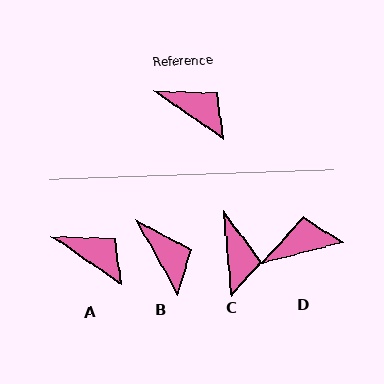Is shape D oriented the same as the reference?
No, it is off by about 49 degrees.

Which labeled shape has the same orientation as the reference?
A.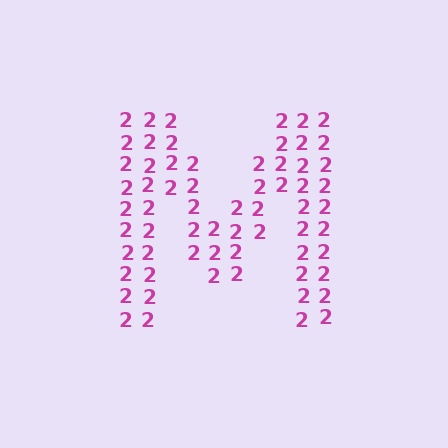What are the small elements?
The small elements are digit 2's.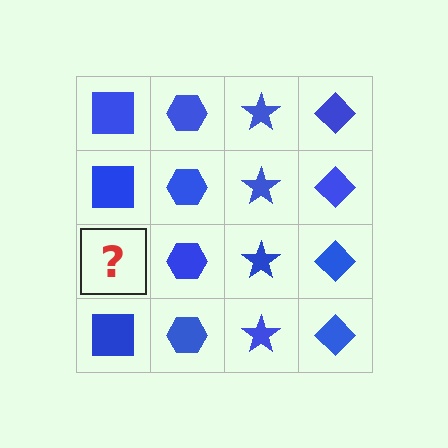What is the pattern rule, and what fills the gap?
The rule is that each column has a consistent shape. The gap should be filled with a blue square.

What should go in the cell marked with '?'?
The missing cell should contain a blue square.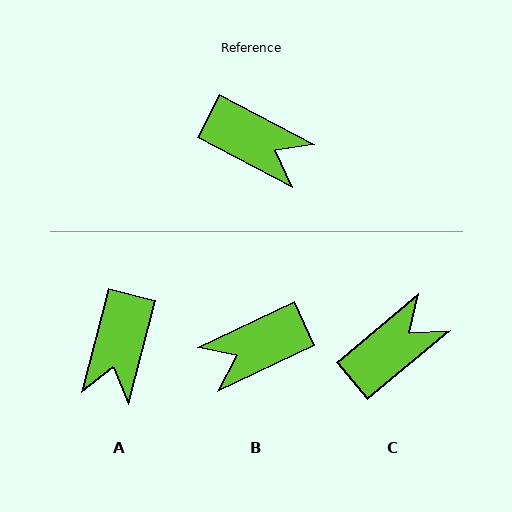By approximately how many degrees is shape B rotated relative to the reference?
Approximately 127 degrees clockwise.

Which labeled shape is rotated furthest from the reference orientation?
B, about 127 degrees away.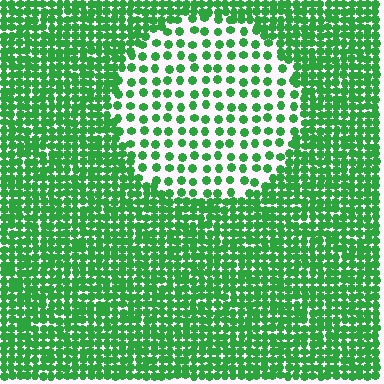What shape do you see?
I see a circle.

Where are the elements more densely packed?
The elements are more densely packed outside the circle boundary.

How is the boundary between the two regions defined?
The boundary is defined by a change in element density (approximately 2.5x ratio). All elements are the same color, size, and shape.